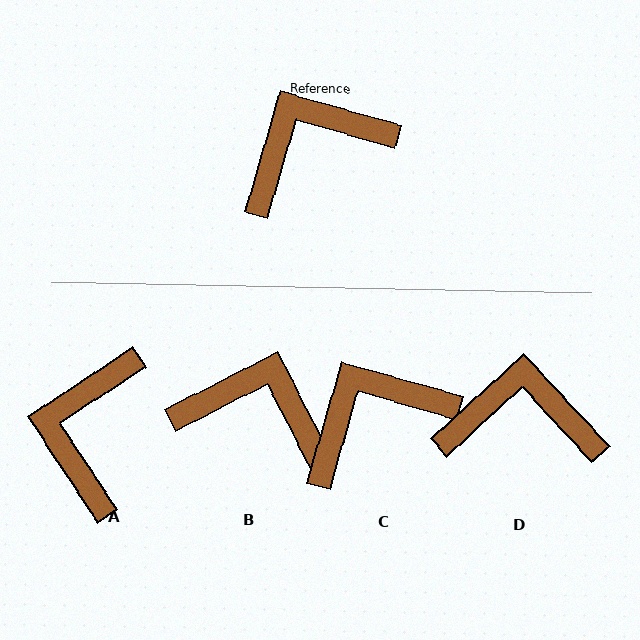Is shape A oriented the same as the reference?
No, it is off by about 50 degrees.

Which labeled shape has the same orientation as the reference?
C.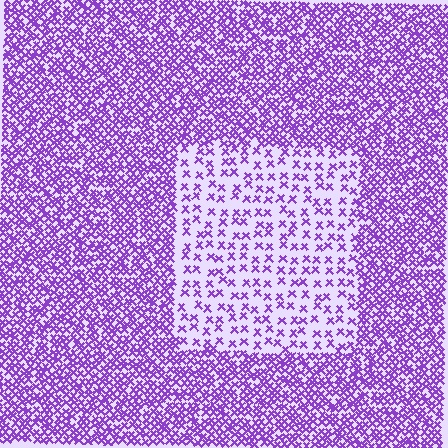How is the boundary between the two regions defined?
The boundary is defined by a change in element density (approximately 2.7x ratio). All elements are the same color, size, and shape.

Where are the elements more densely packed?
The elements are more densely packed outside the rectangle boundary.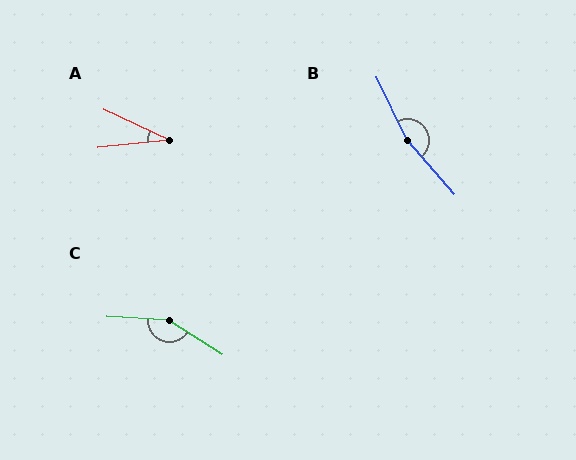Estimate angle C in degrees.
Approximately 151 degrees.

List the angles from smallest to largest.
A (31°), C (151°), B (164°).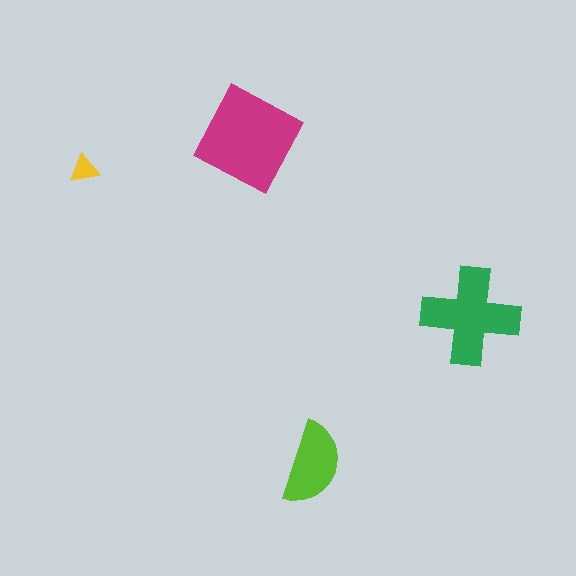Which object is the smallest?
The yellow triangle.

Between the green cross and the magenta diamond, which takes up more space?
The magenta diamond.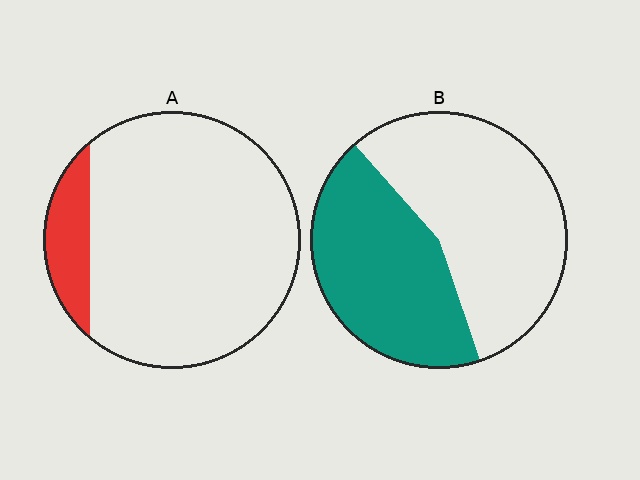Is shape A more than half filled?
No.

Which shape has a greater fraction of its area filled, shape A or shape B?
Shape B.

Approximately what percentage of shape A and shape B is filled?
A is approximately 10% and B is approximately 45%.